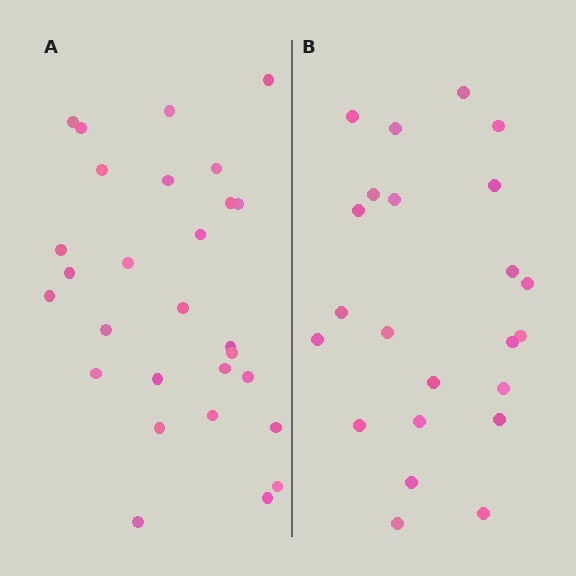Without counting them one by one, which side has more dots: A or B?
Region A (the left region) has more dots.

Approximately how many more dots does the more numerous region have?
Region A has about 5 more dots than region B.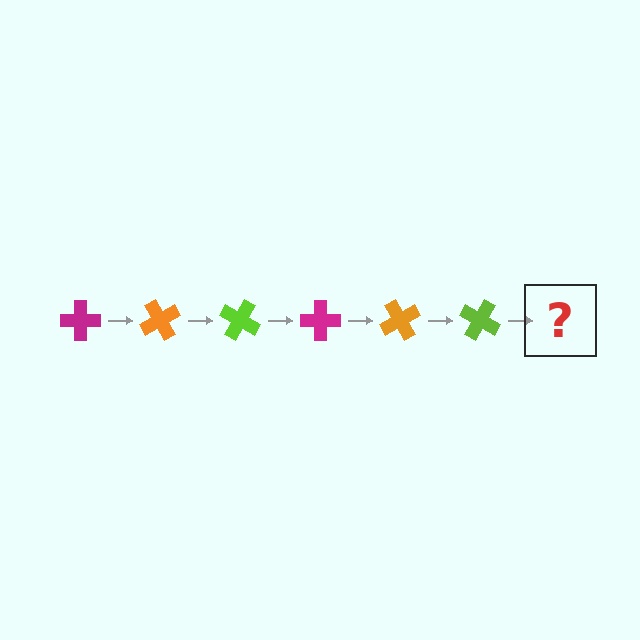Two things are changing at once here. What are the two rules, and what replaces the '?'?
The two rules are that it rotates 60 degrees each step and the color cycles through magenta, orange, and lime. The '?' should be a magenta cross, rotated 360 degrees from the start.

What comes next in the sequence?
The next element should be a magenta cross, rotated 360 degrees from the start.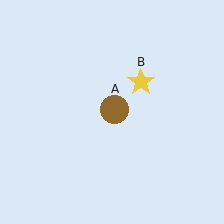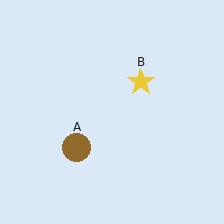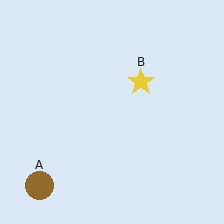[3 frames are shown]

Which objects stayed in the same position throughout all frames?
Yellow star (object B) remained stationary.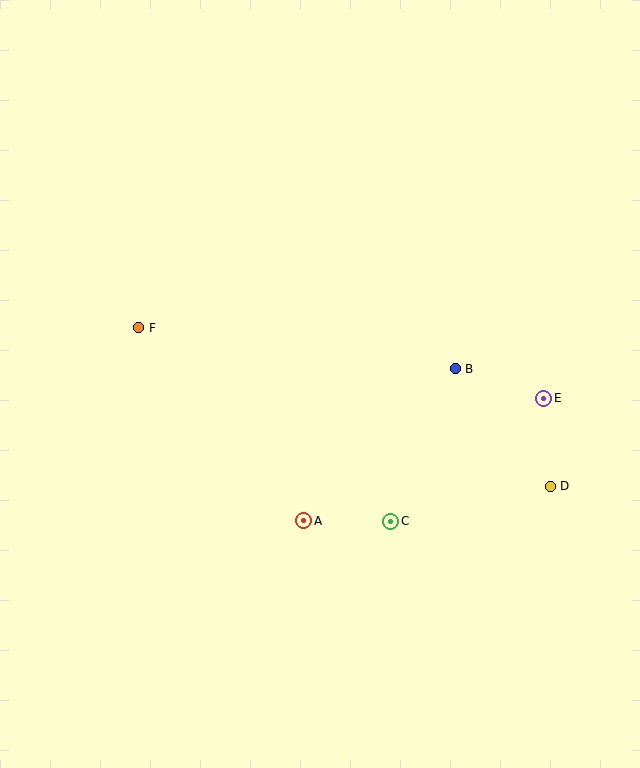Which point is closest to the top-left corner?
Point F is closest to the top-left corner.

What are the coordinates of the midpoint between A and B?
The midpoint between A and B is at (379, 445).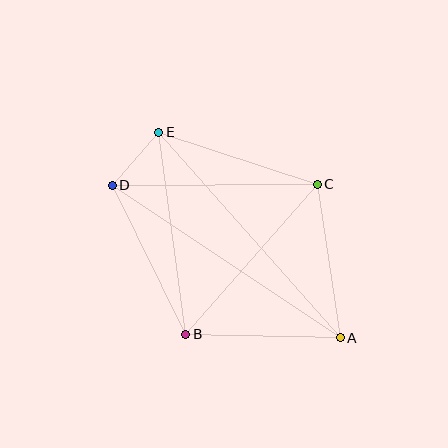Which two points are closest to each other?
Points D and E are closest to each other.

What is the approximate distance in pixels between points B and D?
The distance between B and D is approximately 166 pixels.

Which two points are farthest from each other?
Points A and E are farthest from each other.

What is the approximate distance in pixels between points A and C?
The distance between A and C is approximately 155 pixels.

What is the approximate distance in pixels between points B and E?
The distance between B and E is approximately 204 pixels.